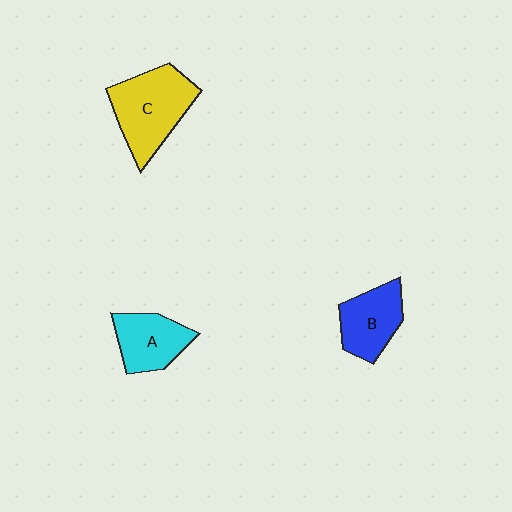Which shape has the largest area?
Shape C (yellow).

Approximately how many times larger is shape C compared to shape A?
Approximately 1.5 times.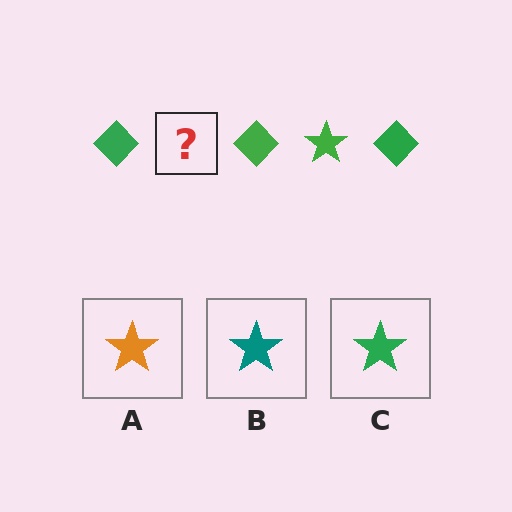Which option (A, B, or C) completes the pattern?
C.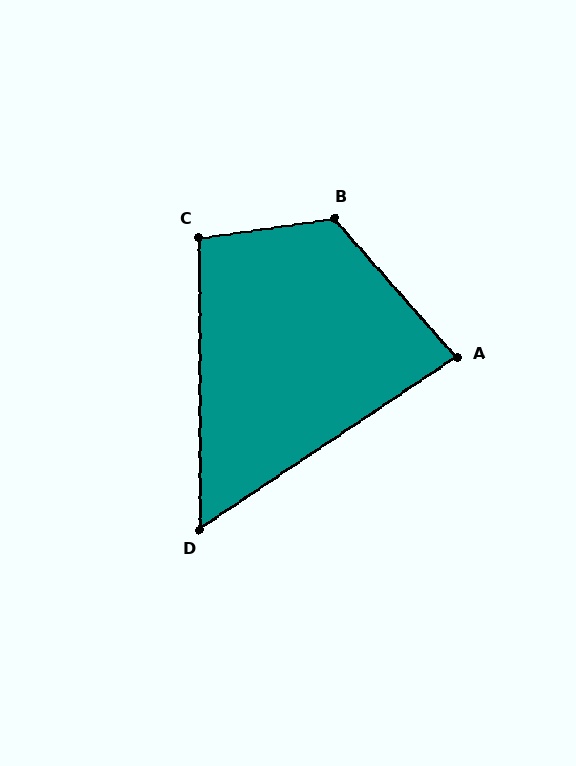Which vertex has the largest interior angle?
B, at approximately 123 degrees.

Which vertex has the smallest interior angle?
D, at approximately 57 degrees.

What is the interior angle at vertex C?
Approximately 98 degrees (obtuse).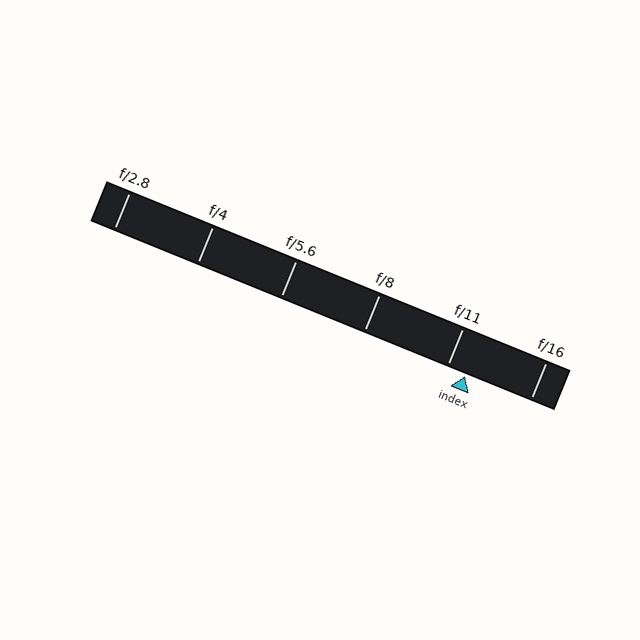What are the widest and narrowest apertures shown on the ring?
The widest aperture shown is f/2.8 and the narrowest is f/16.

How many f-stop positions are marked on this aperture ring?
There are 6 f-stop positions marked.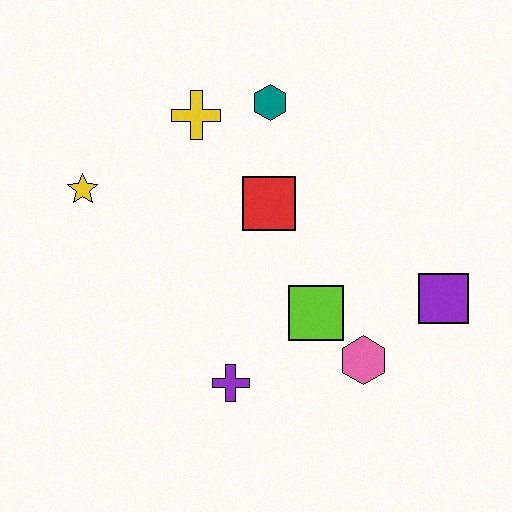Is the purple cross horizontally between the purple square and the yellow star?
Yes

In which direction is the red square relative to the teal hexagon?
The red square is below the teal hexagon.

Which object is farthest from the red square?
The purple square is farthest from the red square.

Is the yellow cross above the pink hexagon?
Yes